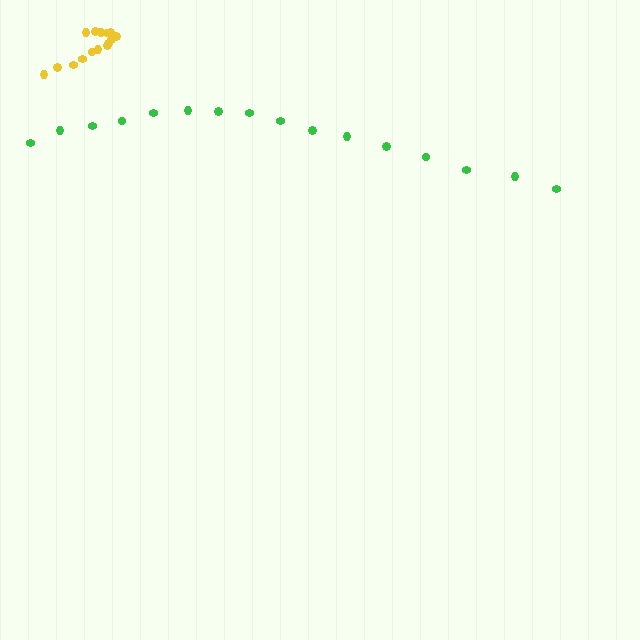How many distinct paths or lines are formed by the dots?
There are 2 distinct paths.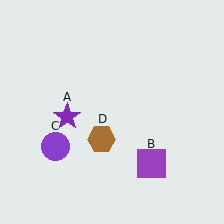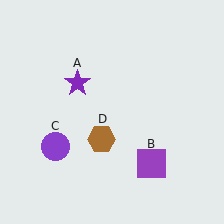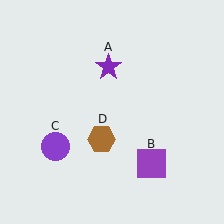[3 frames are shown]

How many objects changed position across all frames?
1 object changed position: purple star (object A).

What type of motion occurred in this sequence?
The purple star (object A) rotated clockwise around the center of the scene.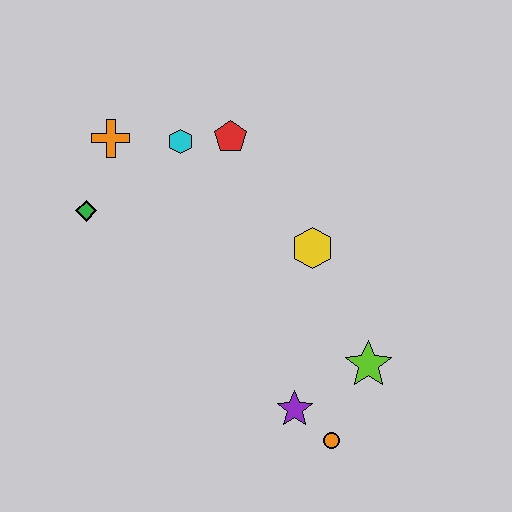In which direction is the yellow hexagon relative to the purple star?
The yellow hexagon is above the purple star.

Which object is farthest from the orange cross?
The orange circle is farthest from the orange cross.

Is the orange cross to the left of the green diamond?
No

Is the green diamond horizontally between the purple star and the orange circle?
No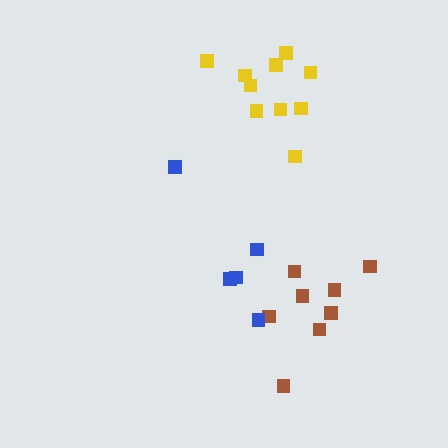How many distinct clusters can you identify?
There are 3 distinct clusters.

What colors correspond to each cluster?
The clusters are colored: brown, yellow, blue.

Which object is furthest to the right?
The brown cluster is rightmost.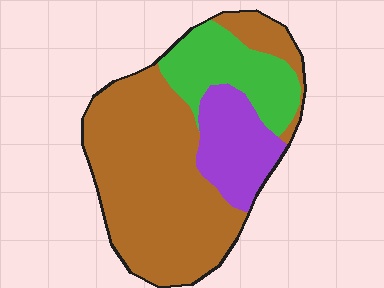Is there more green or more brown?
Brown.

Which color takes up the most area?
Brown, at roughly 60%.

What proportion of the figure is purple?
Purple covers 18% of the figure.